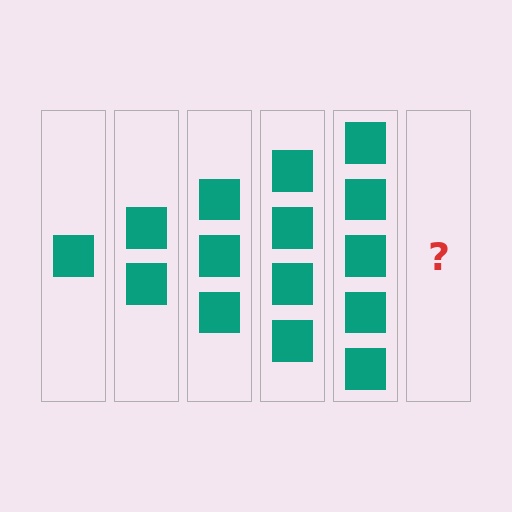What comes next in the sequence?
The next element should be 6 squares.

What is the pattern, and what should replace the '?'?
The pattern is that each step adds one more square. The '?' should be 6 squares.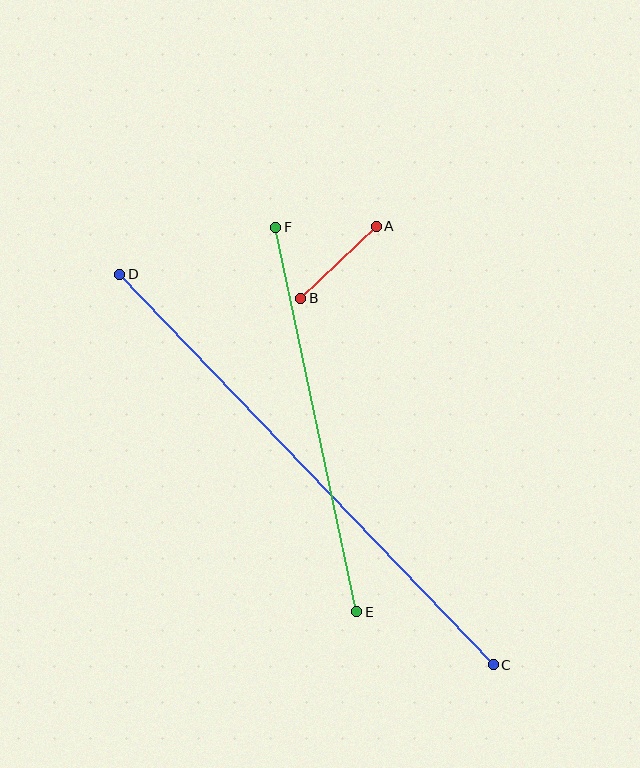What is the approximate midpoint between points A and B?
The midpoint is at approximately (338, 262) pixels.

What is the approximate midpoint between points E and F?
The midpoint is at approximately (316, 420) pixels.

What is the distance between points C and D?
The distance is approximately 541 pixels.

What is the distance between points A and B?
The distance is approximately 104 pixels.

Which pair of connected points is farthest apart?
Points C and D are farthest apart.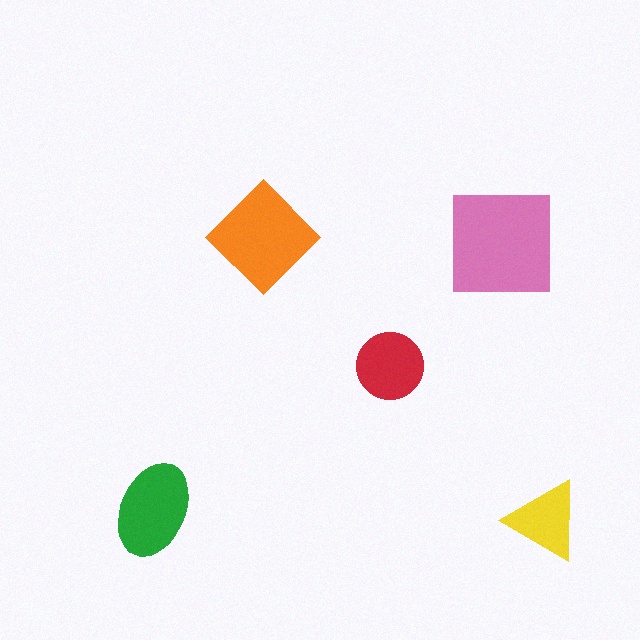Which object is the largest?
The pink square.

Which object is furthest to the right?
The yellow triangle is rightmost.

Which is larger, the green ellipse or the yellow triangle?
The green ellipse.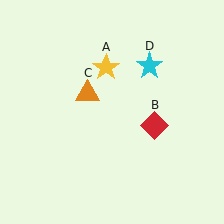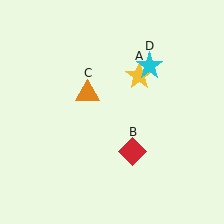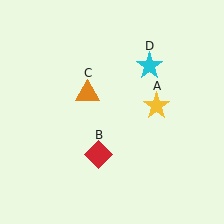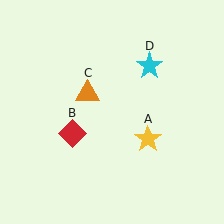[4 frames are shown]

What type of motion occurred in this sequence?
The yellow star (object A), red diamond (object B) rotated clockwise around the center of the scene.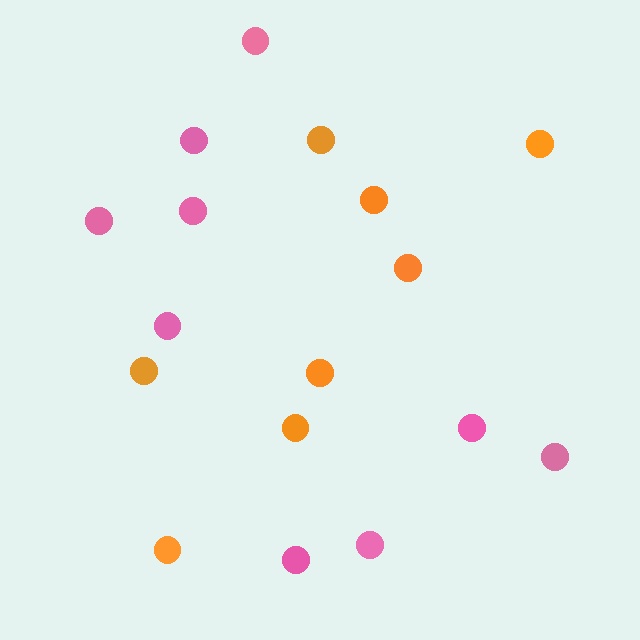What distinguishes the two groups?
There are 2 groups: one group of orange circles (8) and one group of pink circles (9).